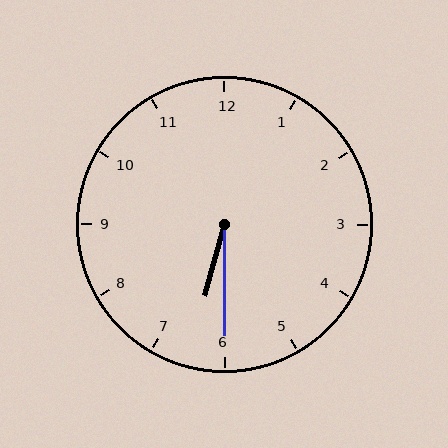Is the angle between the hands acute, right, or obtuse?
It is acute.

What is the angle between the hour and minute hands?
Approximately 15 degrees.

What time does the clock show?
6:30.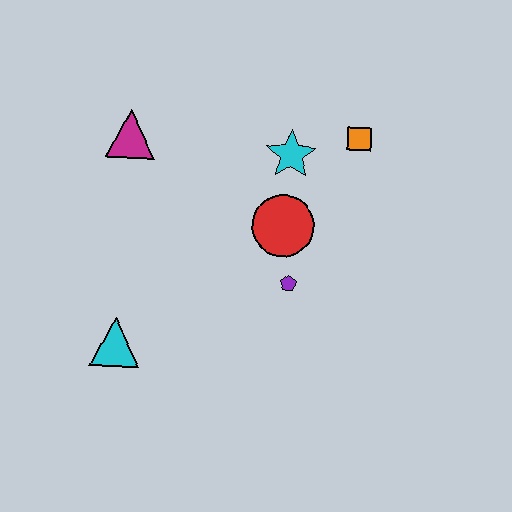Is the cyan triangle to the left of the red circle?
Yes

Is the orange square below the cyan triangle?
No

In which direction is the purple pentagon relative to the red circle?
The purple pentagon is below the red circle.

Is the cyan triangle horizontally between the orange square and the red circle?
No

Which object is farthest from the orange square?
The cyan triangle is farthest from the orange square.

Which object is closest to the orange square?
The cyan star is closest to the orange square.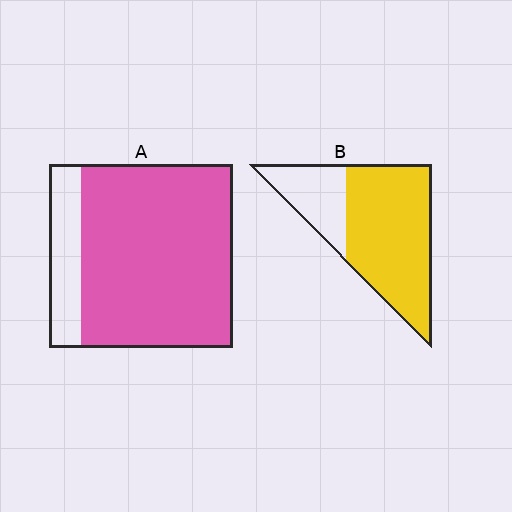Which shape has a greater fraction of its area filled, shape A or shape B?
Shape A.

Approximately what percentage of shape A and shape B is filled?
A is approximately 85% and B is approximately 70%.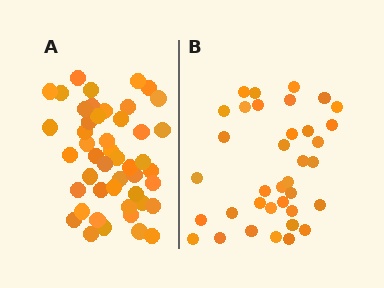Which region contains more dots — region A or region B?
Region A (the left region) has more dots.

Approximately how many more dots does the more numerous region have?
Region A has roughly 12 or so more dots than region B.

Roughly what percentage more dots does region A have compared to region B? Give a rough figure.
About 30% more.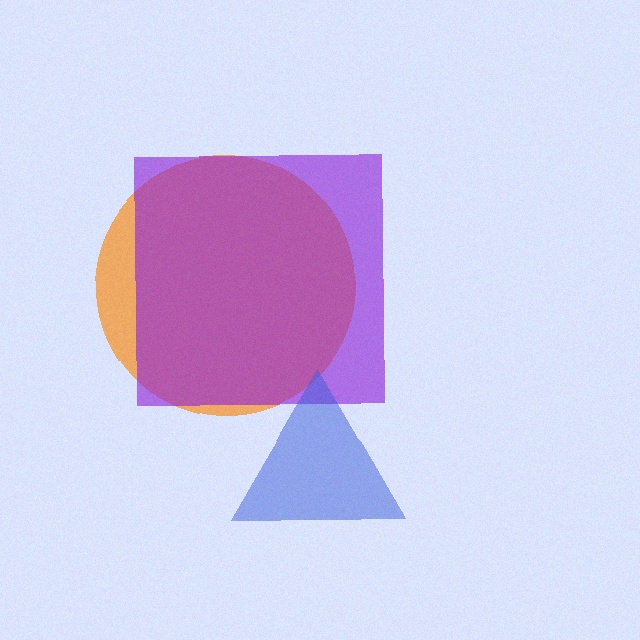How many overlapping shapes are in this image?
There are 3 overlapping shapes in the image.